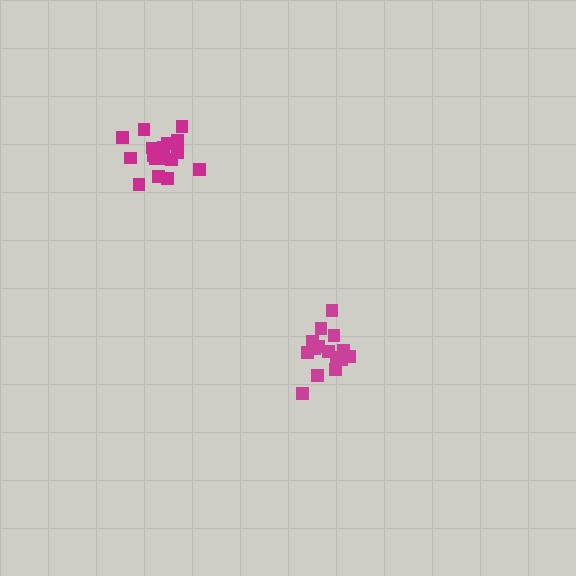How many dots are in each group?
Group 1: 15 dots, Group 2: 17 dots (32 total).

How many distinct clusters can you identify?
There are 2 distinct clusters.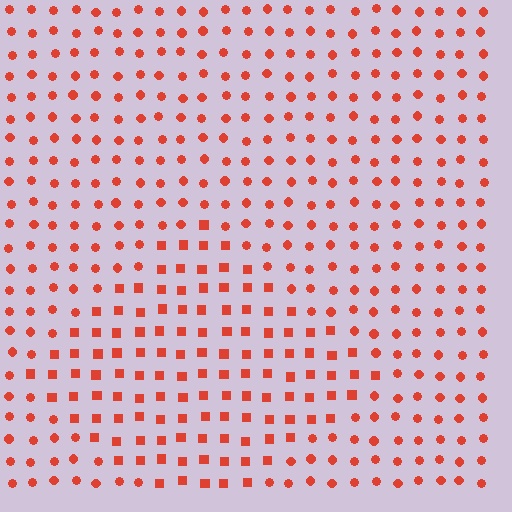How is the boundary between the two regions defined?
The boundary is defined by a change in element shape: squares inside vs. circles outside. All elements share the same color and spacing.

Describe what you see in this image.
The image is filled with small red elements arranged in a uniform grid. A diamond-shaped region contains squares, while the surrounding area contains circles. The boundary is defined purely by the change in element shape.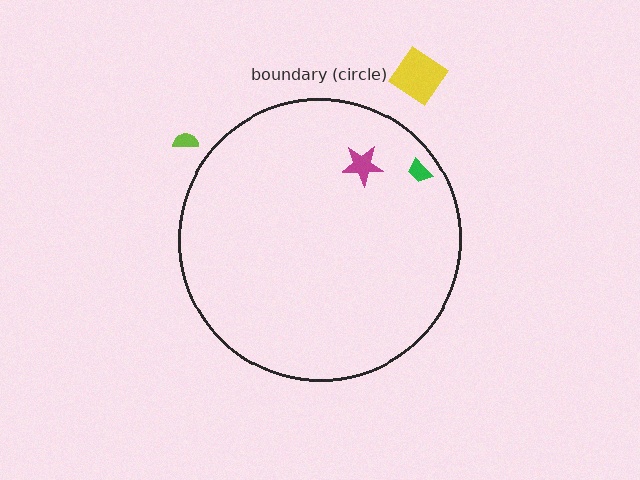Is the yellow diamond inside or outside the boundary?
Outside.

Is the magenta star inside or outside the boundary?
Inside.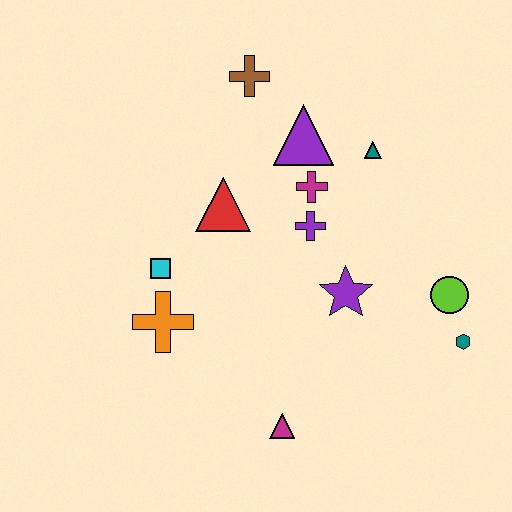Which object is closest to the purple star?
The purple cross is closest to the purple star.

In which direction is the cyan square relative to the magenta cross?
The cyan square is to the left of the magenta cross.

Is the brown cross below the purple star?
No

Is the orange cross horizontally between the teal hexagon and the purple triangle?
No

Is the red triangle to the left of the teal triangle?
Yes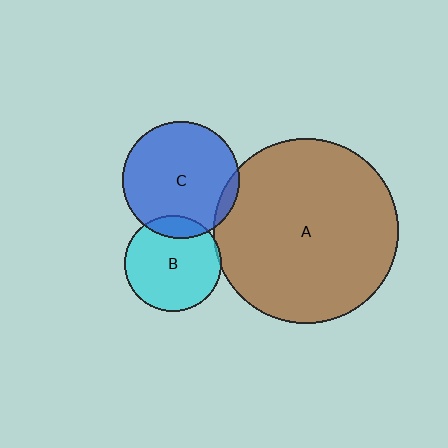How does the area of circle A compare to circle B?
Approximately 3.7 times.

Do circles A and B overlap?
Yes.